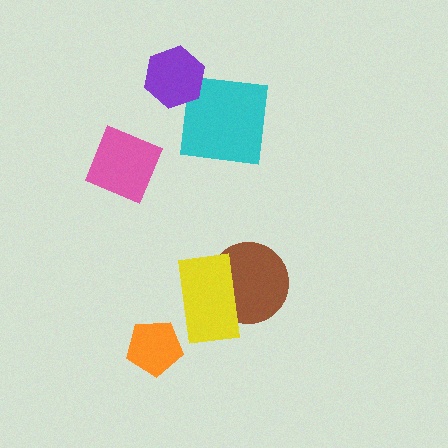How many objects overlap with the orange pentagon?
0 objects overlap with the orange pentagon.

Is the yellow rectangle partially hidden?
No, no other shape covers it.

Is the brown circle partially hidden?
Yes, it is partially covered by another shape.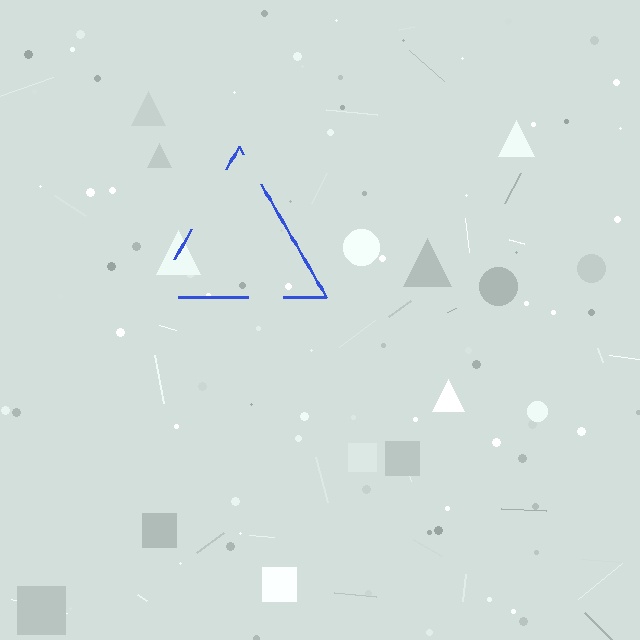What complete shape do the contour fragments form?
The contour fragments form a triangle.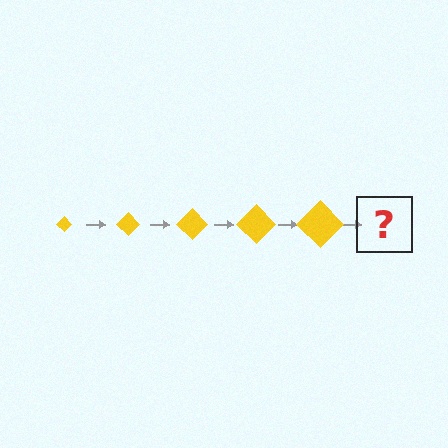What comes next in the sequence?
The next element should be a yellow diamond, larger than the previous one.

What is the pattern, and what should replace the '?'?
The pattern is that the diamond gets progressively larger each step. The '?' should be a yellow diamond, larger than the previous one.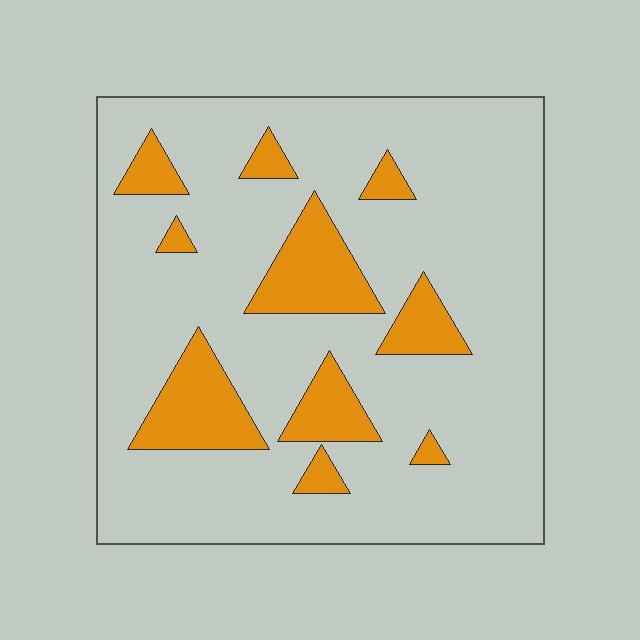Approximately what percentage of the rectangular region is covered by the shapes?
Approximately 20%.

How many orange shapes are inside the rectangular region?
10.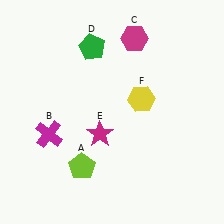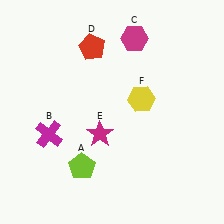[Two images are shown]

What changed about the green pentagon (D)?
In Image 1, D is green. In Image 2, it changed to red.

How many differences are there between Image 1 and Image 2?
There is 1 difference between the two images.